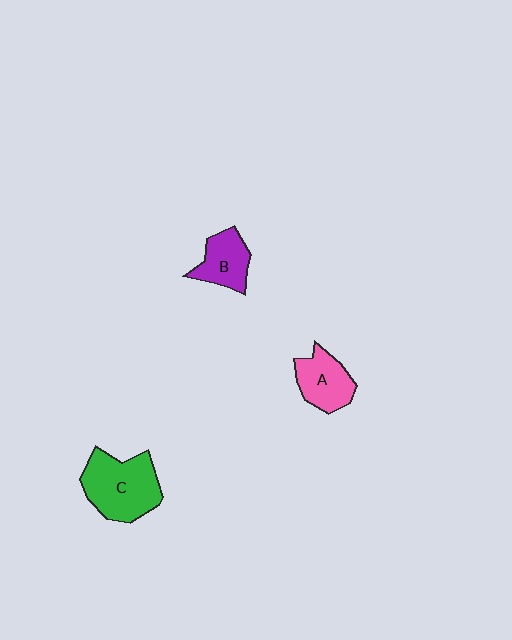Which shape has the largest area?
Shape C (green).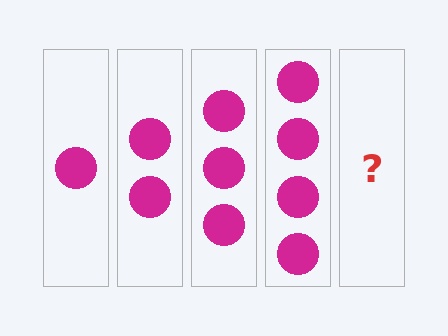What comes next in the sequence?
The next element should be 5 circles.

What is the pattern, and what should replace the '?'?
The pattern is that each step adds one more circle. The '?' should be 5 circles.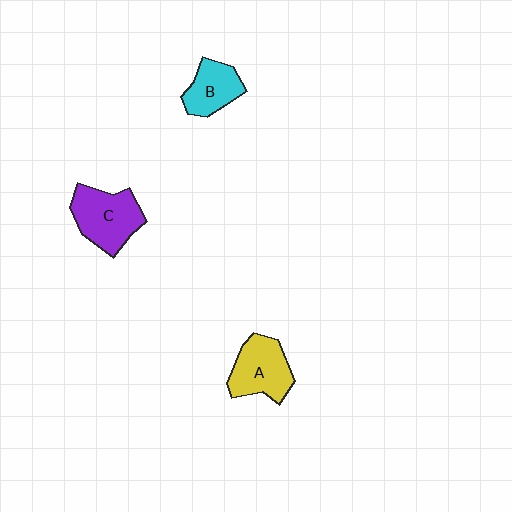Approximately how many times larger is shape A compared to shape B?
Approximately 1.3 times.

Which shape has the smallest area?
Shape B (cyan).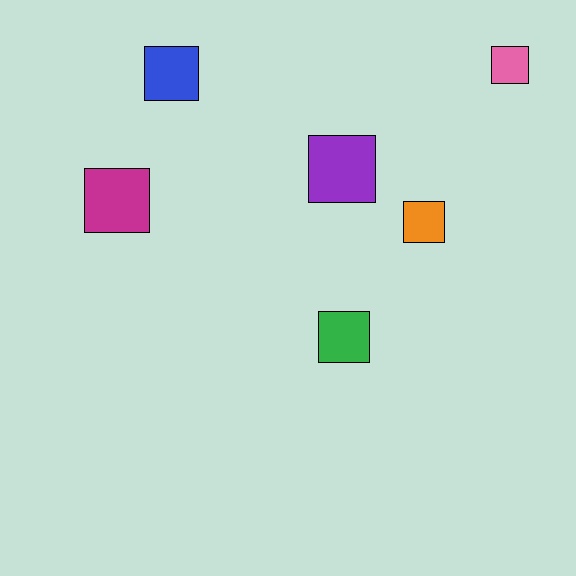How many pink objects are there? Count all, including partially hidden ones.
There is 1 pink object.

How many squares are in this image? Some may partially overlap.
There are 6 squares.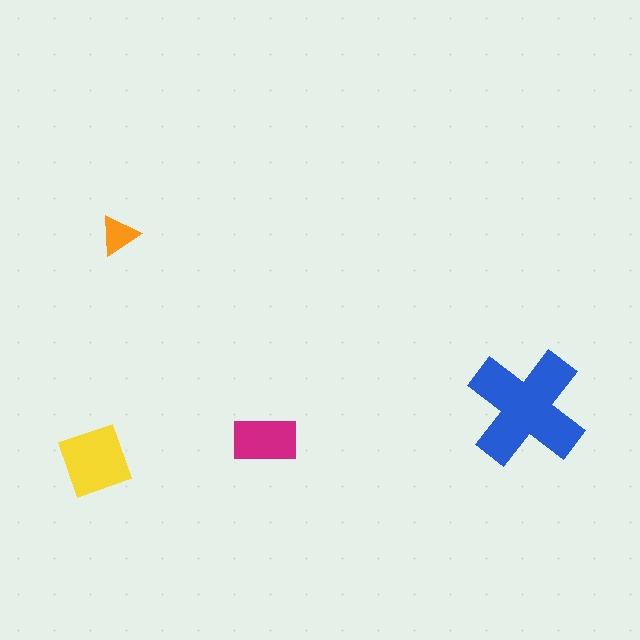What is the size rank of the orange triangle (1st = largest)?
4th.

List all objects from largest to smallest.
The blue cross, the yellow diamond, the magenta rectangle, the orange triangle.